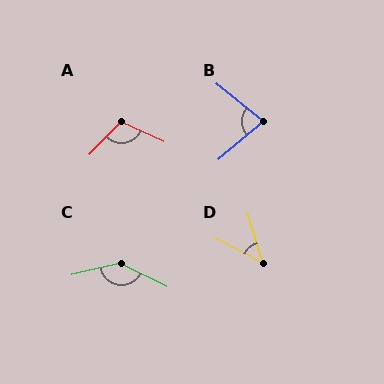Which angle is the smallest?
D, at approximately 46 degrees.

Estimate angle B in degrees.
Approximately 79 degrees.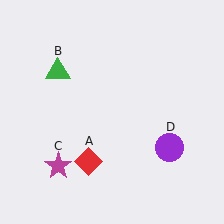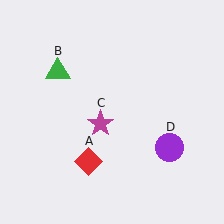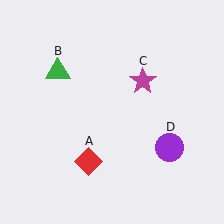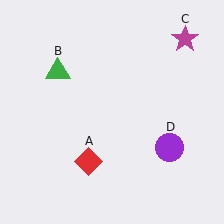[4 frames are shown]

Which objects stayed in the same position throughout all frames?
Red diamond (object A) and green triangle (object B) and purple circle (object D) remained stationary.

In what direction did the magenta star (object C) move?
The magenta star (object C) moved up and to the right.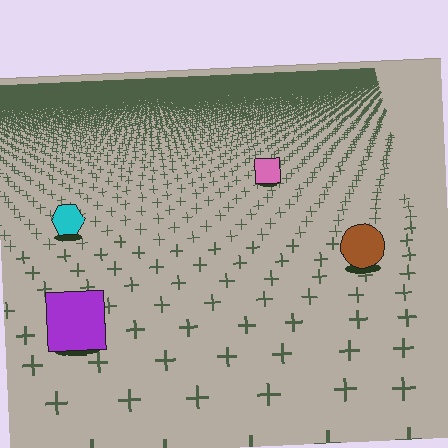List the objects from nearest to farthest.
From nearest to farthest: the purple square, the brown circle, the cyan hexagon, the pink square.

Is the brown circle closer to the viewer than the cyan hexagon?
Yes. The brown circle is closer — you can tell from the texture gradient: the ground texture is coarser near it.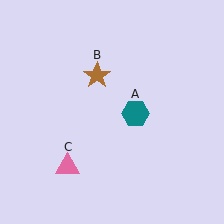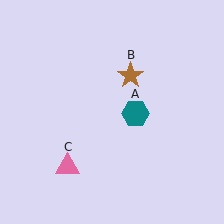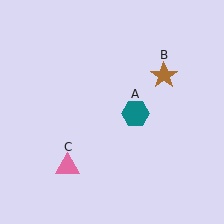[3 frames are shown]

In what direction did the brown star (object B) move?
The brown star (object B) moved right.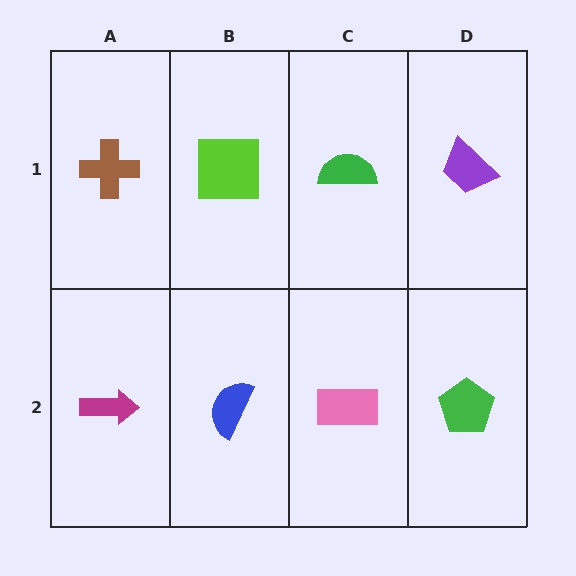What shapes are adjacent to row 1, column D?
A green pentagon (row 2, column D), a green semicircle (row 1, column C).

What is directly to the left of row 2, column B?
A magenta arrow.